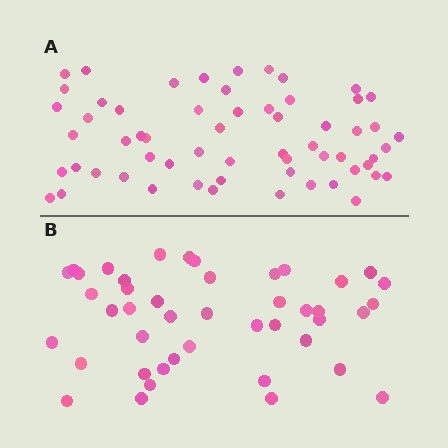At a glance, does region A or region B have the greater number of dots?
Region A (the top region) has more dots.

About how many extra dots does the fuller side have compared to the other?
Region A has approximately 15 more dots than region B.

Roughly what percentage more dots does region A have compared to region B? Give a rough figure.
About 35% more.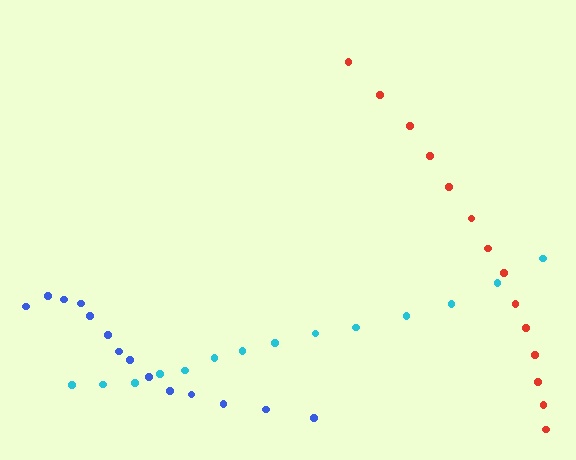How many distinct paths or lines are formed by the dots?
There are 3 distinct paths.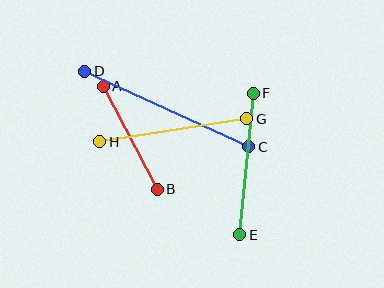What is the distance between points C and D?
The distance is approximately 180 pixels.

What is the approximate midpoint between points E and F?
The midpoint is at approximately (246, 164) pixels.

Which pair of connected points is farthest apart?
Points C and D are farthest apart.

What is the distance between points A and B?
The distance is approximately 116 pixels.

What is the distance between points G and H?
The distance is approximately 149 pixels.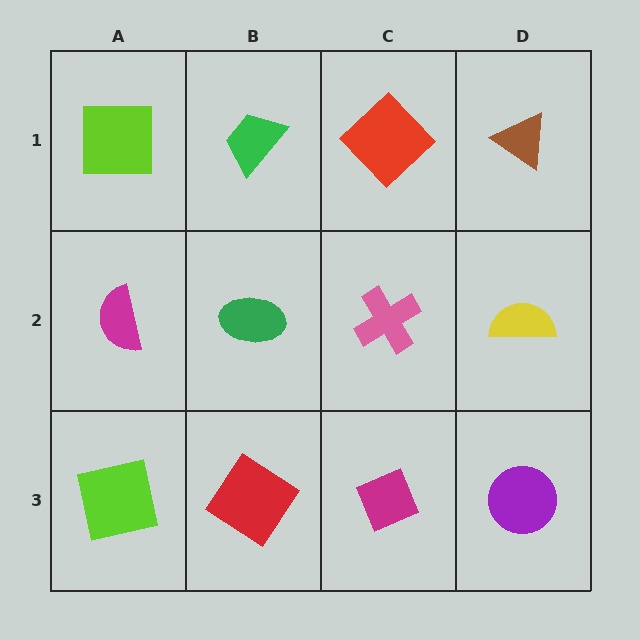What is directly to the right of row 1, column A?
A green trapezoid.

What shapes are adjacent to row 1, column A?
A magenta semicircle (row 2, column A), a green trapezoid (row 1, column B).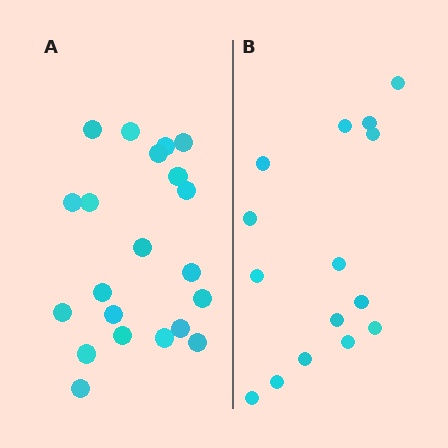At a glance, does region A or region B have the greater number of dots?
Region A (the left region) has more dots.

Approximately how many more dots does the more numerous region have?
Region A has about 6 more dots than region B.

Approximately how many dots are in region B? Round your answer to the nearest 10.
About 20 dots. (The exact count is 15, which rounds to 20.)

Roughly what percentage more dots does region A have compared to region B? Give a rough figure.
About 40% more.